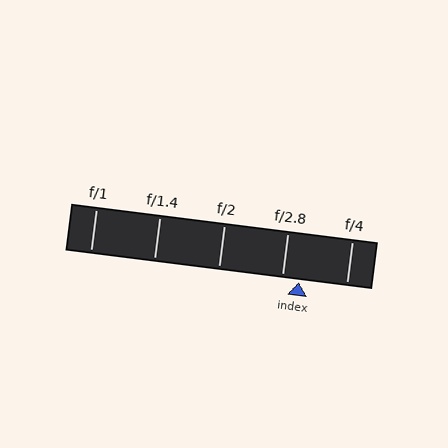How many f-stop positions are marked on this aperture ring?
There are 5 f-stop positions marked.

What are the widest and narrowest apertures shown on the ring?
The widest aperture shown is f/1 and the narrowest is f/4.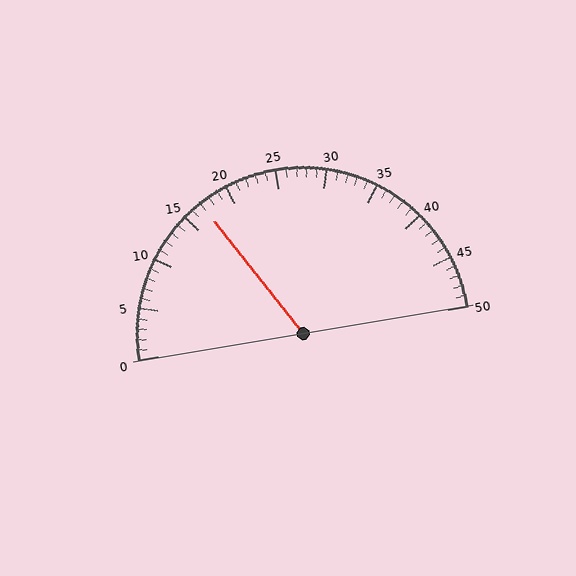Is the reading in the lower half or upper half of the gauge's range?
The reading is in the lower half of the range (0 to 50).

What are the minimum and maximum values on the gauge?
The gauge ranges from 0 to 50.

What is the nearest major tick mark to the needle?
The nearest major tick mark is 15.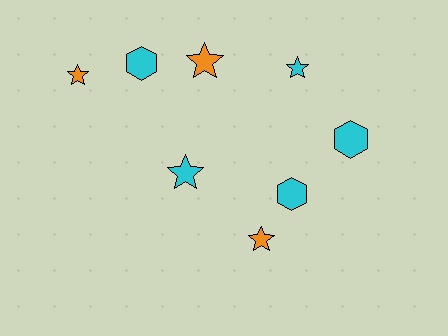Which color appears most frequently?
Cyan, with 5 objects.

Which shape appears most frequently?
Star, with 5 objects.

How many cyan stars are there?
There are 2 cyan stars.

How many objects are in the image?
There are 8 objects.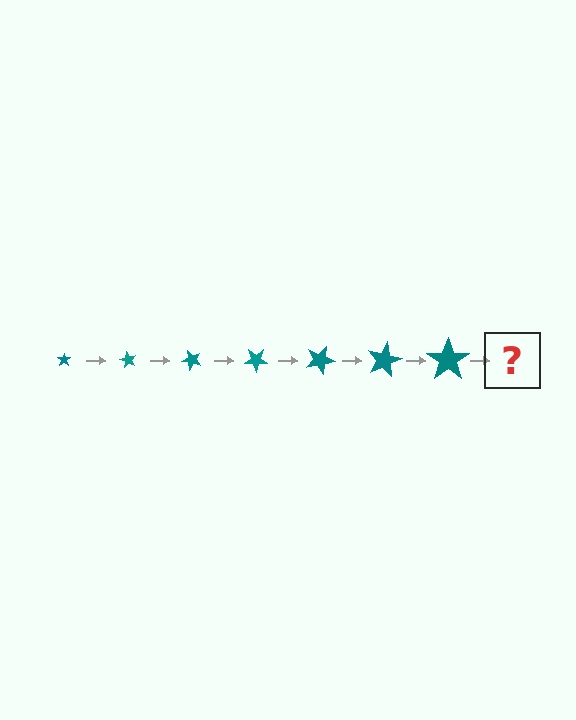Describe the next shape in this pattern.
It should be a star, larger than the previous one and rotated 420 degrees from the start.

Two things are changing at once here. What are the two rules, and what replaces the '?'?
The two rules are that the star grows larger each step and it rotates 60 degrees each step. The '?' should be a star, larger than the previous one and rotated 420 degrees from the start.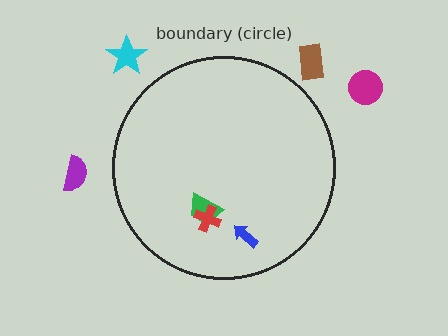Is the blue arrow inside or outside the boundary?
Inside.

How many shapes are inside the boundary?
3 inside, 4 outside.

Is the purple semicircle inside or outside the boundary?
Outside.